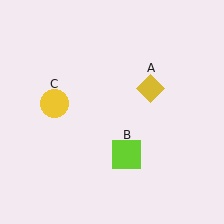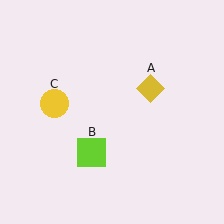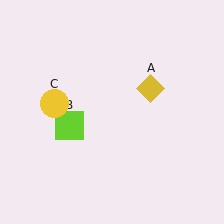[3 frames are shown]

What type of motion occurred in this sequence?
The lime square (object B) rotated clockwise around the center of the scene.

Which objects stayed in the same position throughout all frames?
Yellow diamond (object A) and yellow circle (object C) remained stationary.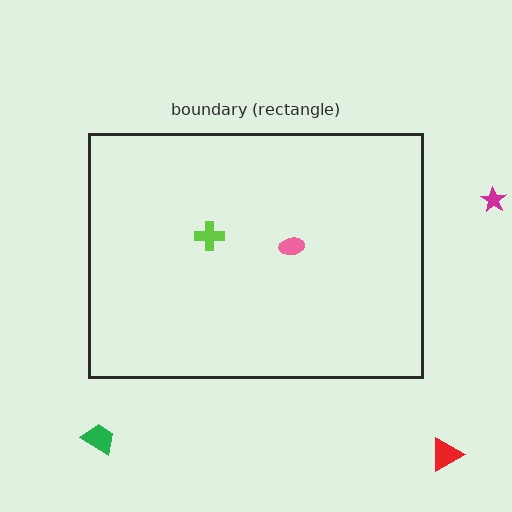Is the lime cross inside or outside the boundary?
Inside.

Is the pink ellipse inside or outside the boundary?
Inside.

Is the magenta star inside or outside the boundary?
Outside.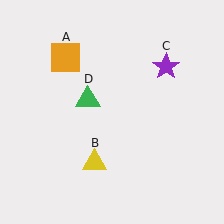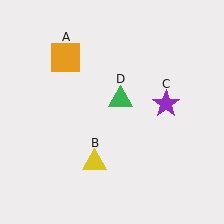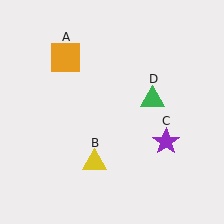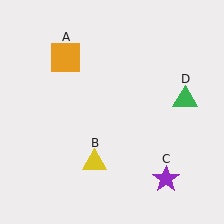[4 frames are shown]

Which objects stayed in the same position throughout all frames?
Orange square (object A) and yellow triangle (object B) remained stationary.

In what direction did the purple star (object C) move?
The purple star (object C) moved down.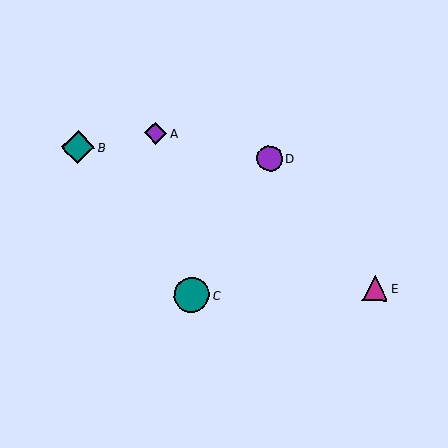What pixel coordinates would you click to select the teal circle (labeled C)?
Click at (192, 295) to select the teal circle C.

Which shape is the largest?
The teal circle (labeled C) is the largest.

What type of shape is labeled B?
Shape B is a teal diamond.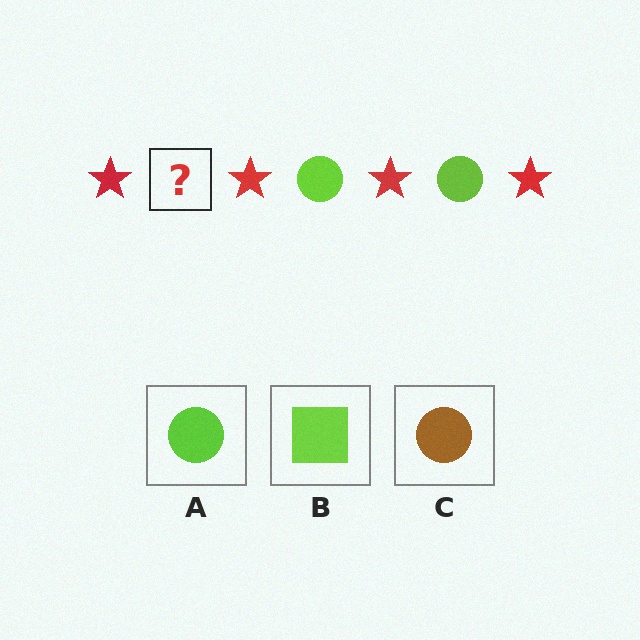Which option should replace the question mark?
Option A.